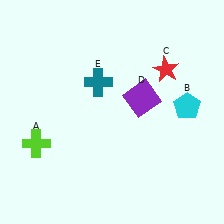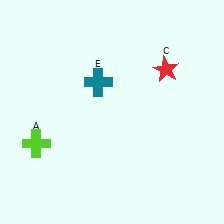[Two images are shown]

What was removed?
The cyan pentagon (B), the purple square (D) were removed in Image 2.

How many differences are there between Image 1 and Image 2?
There are 2 differences between the two images.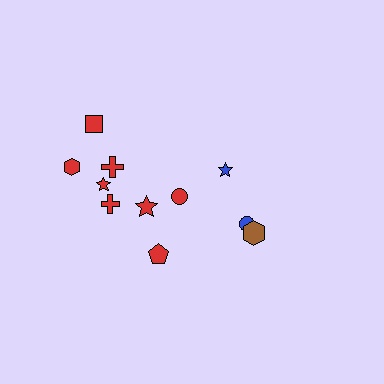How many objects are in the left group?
There are 8 objects.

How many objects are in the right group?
There are 3 objects.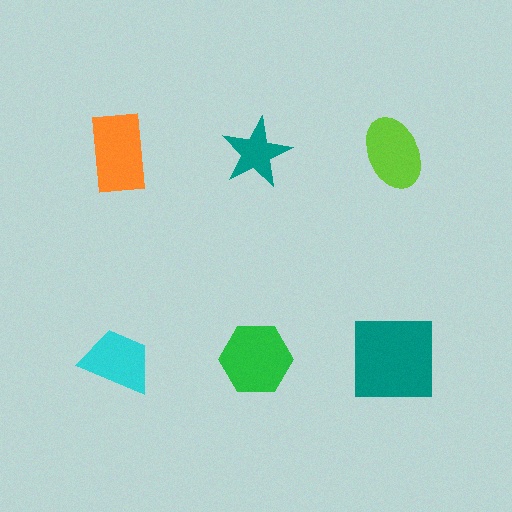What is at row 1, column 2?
A teal star.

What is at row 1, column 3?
A lime ellipse.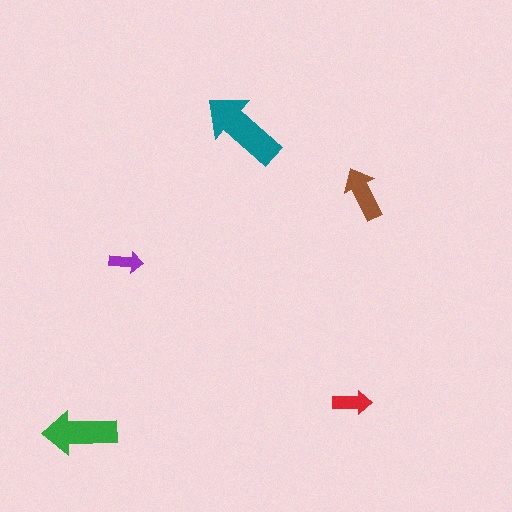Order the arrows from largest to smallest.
the teal one, the green one, the brown one, the red one, the purple one.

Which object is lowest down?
The green arrow is bottommost.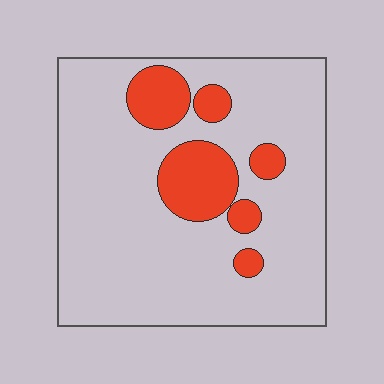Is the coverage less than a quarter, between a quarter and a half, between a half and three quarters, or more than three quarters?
Less than a quarter.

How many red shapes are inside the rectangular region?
6.